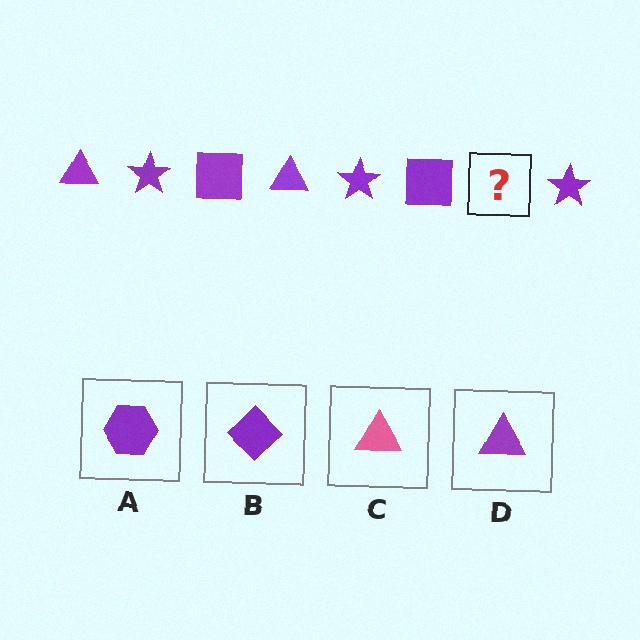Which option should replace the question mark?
Option D.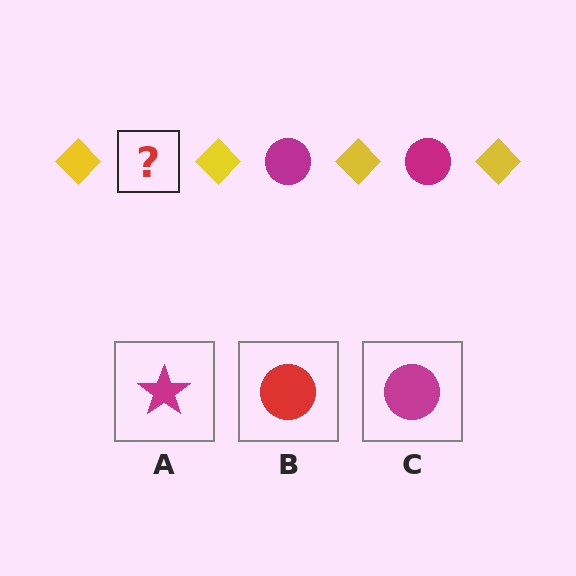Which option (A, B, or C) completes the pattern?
C.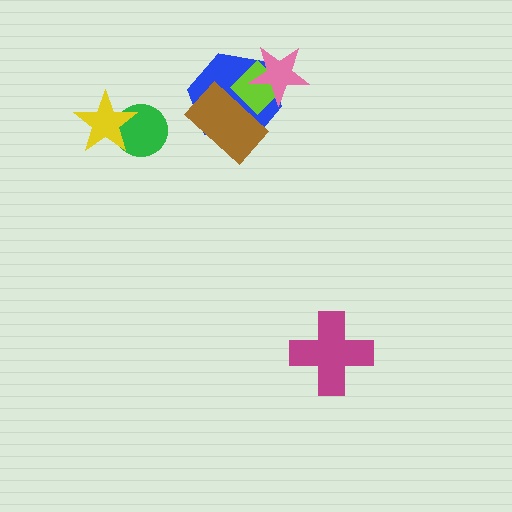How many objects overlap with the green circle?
1 object overlaps with the green circle.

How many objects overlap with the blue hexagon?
3 objects overlap with the blue hexagon.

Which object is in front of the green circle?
The yellow star is in front of the green circle.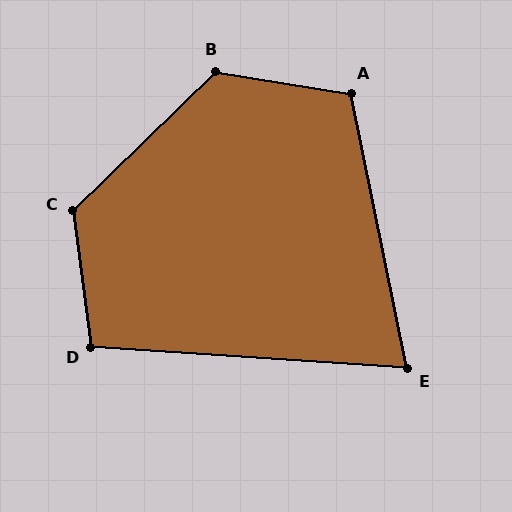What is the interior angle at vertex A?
Approximately 110 degrees (obtuse).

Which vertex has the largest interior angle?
B, at approximately 127 degrees.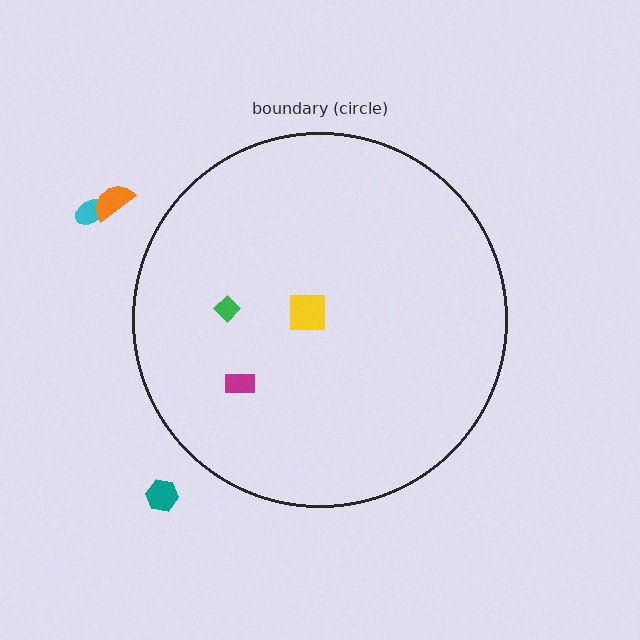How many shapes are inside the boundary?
3 inside, 3 outside.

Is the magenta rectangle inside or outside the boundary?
Inside.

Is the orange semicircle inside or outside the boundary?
Outside.